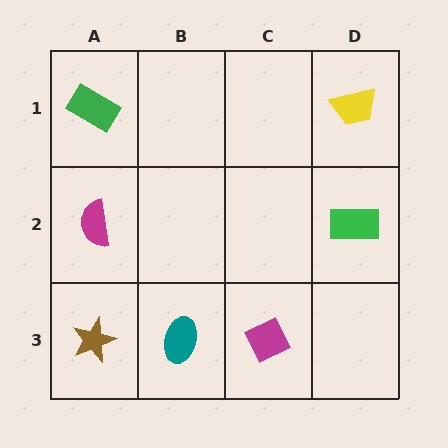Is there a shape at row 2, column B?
No, that cell is empty.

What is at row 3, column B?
A teal ellipse.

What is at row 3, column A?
A brown star.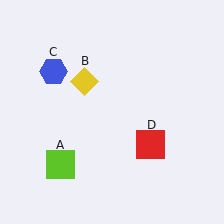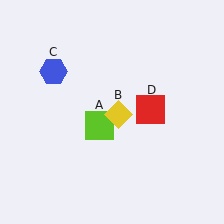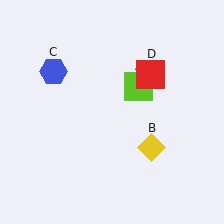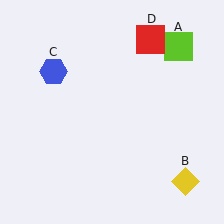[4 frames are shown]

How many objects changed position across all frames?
3 objects changed position: lime square (object A), yellow diamond (object B), red square (object D).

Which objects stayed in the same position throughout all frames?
Blue hexagon (object C) remained stationary.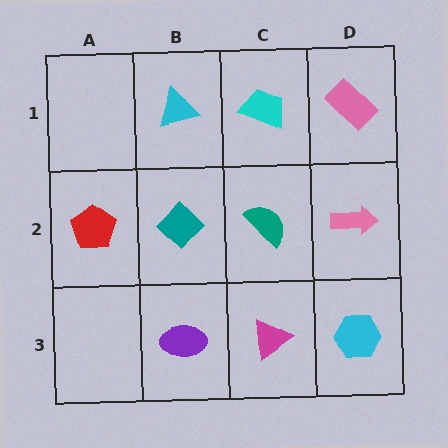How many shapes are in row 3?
3 shapes.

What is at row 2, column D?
A pink arrow.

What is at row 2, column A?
A red pentagon.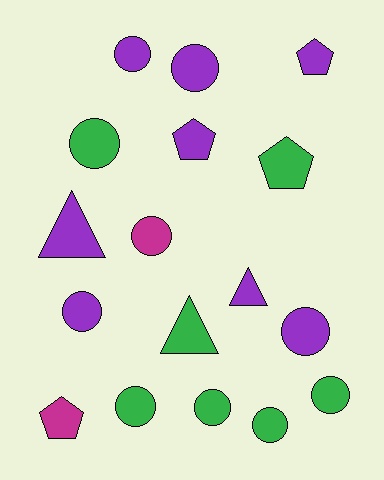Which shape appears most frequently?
Circle, with 10 objects.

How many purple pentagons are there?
There are 2 purple pentagons.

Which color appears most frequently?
Purple, with 8 objects.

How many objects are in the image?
There are 17 objects.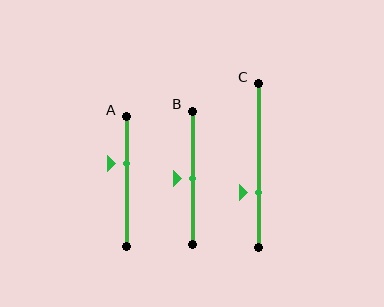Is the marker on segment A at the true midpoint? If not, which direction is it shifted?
No, the marker on segment A is shifted upward by about 14% of the segment length.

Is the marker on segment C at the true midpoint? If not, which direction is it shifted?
No, the marker on segment C is shifted downward by about 16% of the segment length.